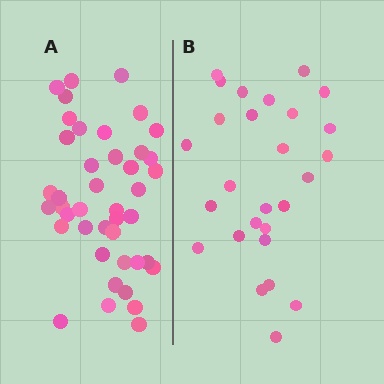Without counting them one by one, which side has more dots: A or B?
Region A (the left region) has more dots.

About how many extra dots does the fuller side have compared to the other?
Region A has approximately 15 more dots than region B.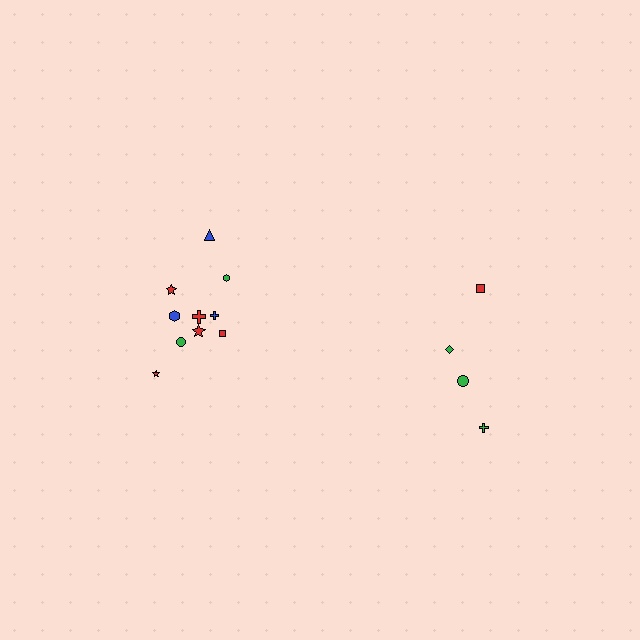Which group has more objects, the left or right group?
The left group.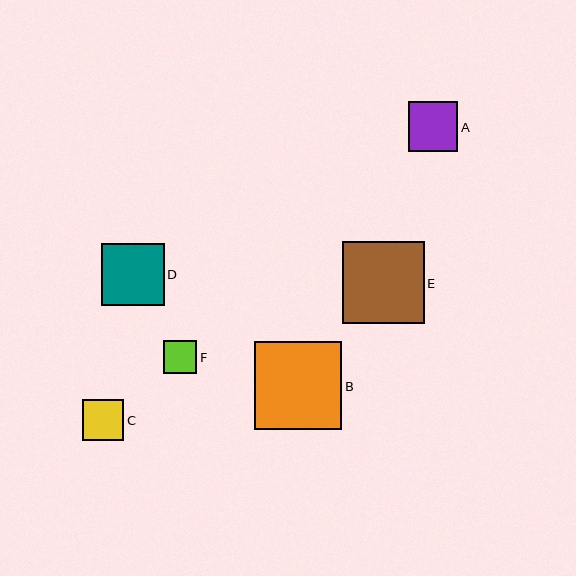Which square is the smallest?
Square F is the smallest with a size of approximately 33 pixels.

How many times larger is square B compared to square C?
Square B is approximately 2.1 times the size of square C.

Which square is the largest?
Square B is the largest with a size of approximately 87 pixels.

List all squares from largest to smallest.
From largest to smallest: B, E, D, A, C, F.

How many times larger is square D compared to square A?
Square D is approximately 1.2 times the size of square A.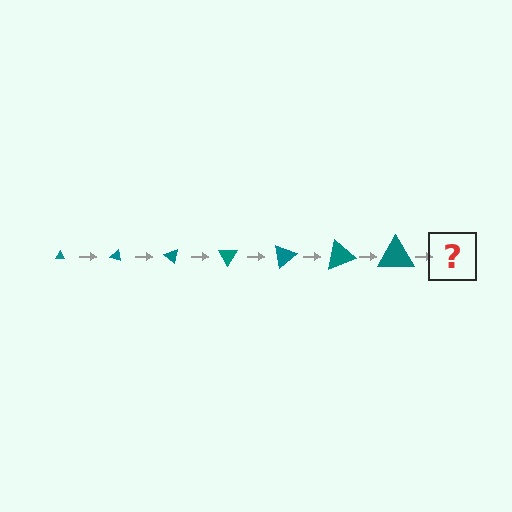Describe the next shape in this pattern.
It should be a triangle, larger than the previous one and rotated 140 degrees from the start.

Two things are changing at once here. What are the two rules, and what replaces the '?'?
The two rules are that the triangle grows larger each step and it rotates 20 degrees each step. The '?' should be a triangle, larger than the previous one and rotated 140 degrees from the start.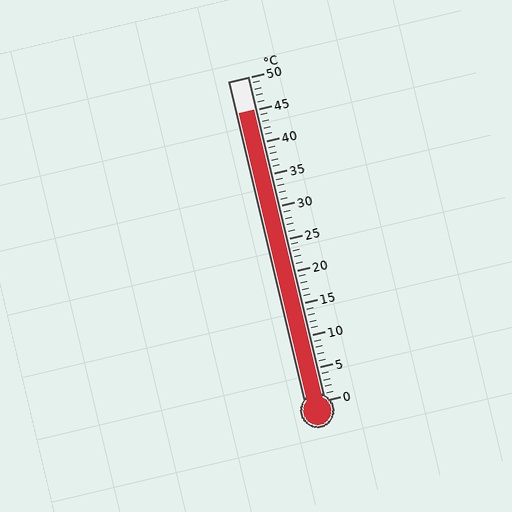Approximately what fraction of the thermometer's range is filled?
The thermometer is filled to approximately 90% of its range.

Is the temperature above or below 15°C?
The temperature is above 15°C.